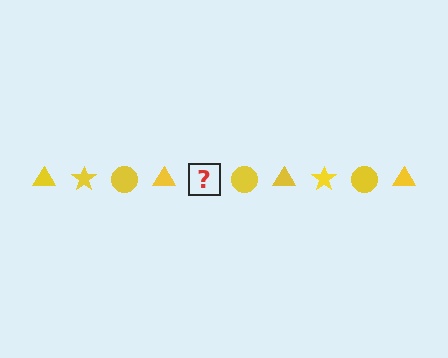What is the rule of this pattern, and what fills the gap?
The rule is that the pattern cycles through triangle, star, circle shapes in yellow. The gap should be filled with a yellow star.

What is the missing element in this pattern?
The missing element is a yellow star.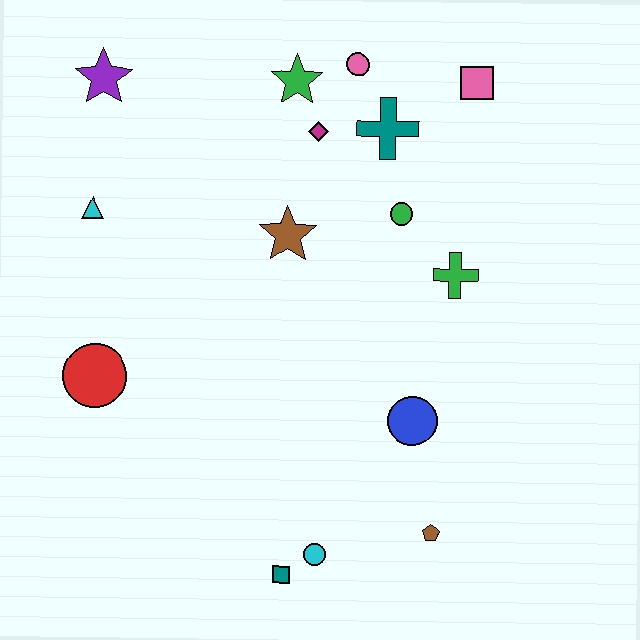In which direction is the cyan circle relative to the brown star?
The cyan circle is below the brown star.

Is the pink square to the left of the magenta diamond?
No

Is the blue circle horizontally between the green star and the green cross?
Yes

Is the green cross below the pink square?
Yes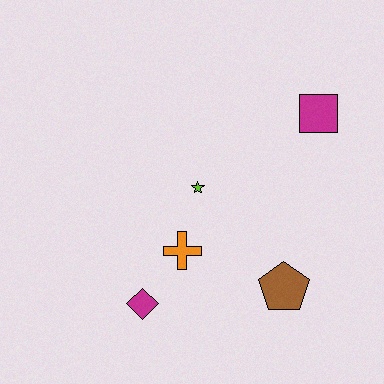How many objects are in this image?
There are 5 objects.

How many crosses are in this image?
There is 1 cross.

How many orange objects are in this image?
There is 1 orange object.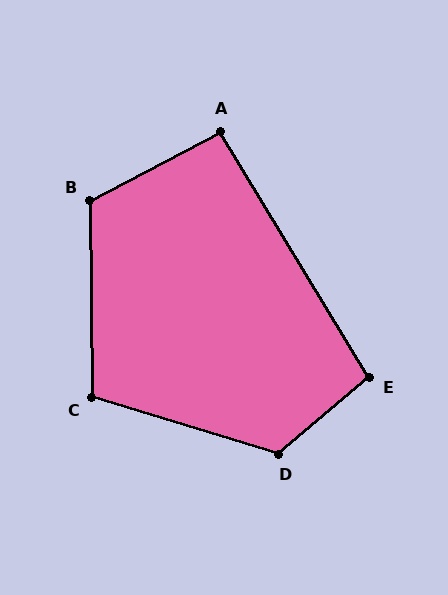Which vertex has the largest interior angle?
D, at approximately 123 degrees.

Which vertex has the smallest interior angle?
A, at approximately 93 degrees.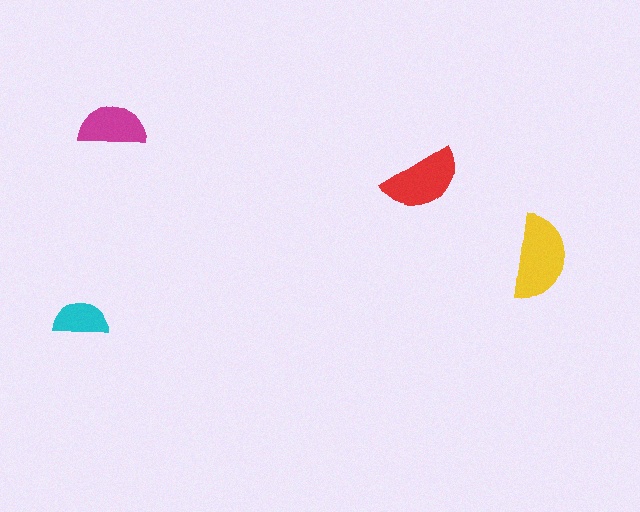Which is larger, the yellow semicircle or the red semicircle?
The yellow one.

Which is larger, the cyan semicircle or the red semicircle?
The red one.